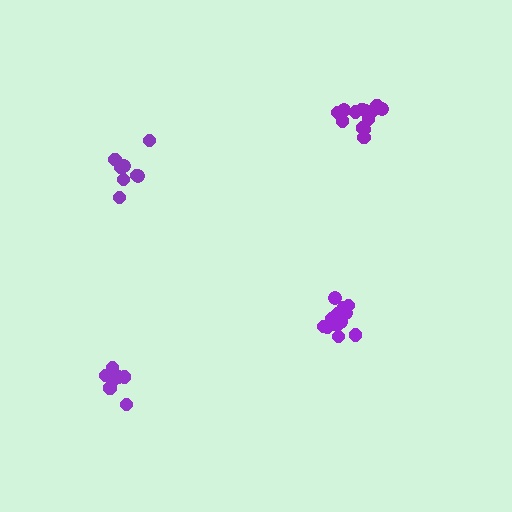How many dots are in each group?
Group 1: 10 dots, Group 2: 13 dots, Group 3: 13 dots, Group 4: 8 dots (44 total).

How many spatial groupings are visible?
There are 4 spatial groupings.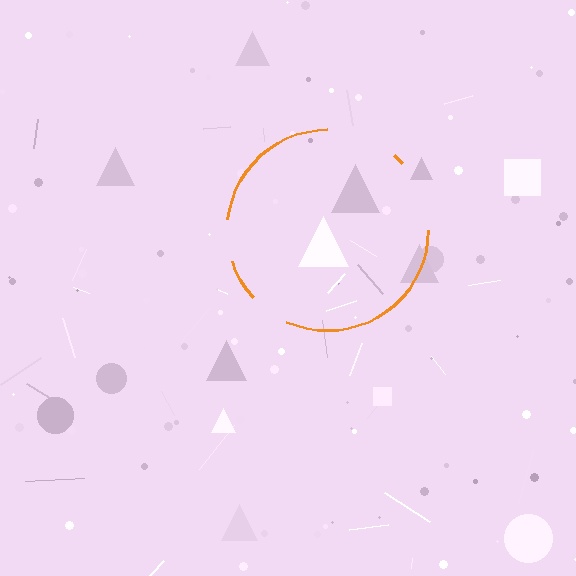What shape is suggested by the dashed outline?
The dashed outline suggests a circle.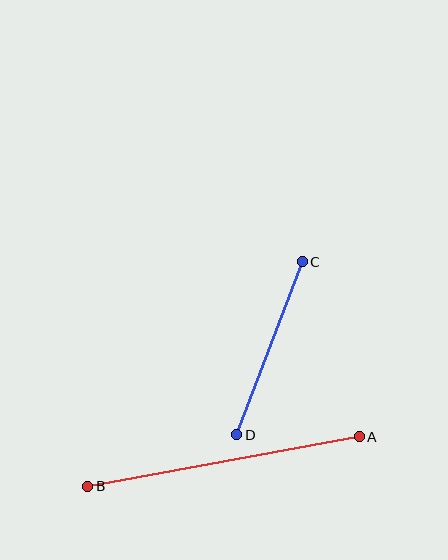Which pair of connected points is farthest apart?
Points A and B are farthest apart.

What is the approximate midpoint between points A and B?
The midpoint is at approximately (224, 461) pixels.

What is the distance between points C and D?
The distance is approximately 185 pixels.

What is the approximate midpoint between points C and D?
The midpoint is at approximately (269, 348) pixels.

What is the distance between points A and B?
The distance is approximately 276 pixels.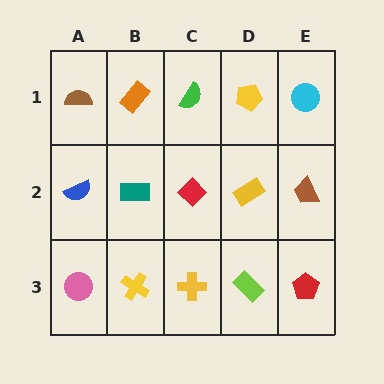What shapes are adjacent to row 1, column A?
A blue semicircle (row 2, column A), an orange rectangle (row 1, column B).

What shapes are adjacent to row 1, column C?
A red diamond (row 2, column C), an orange rectangle (row 1, column B), a yellow pentagon (row 1, column D).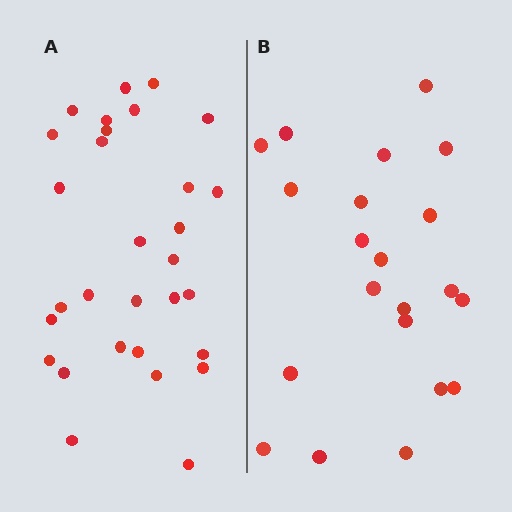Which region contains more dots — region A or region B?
Region A (the left region) has more dots.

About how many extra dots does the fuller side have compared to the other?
Region A has roughly 8 or so more dots than region B.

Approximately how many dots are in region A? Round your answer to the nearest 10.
About 30 dots.